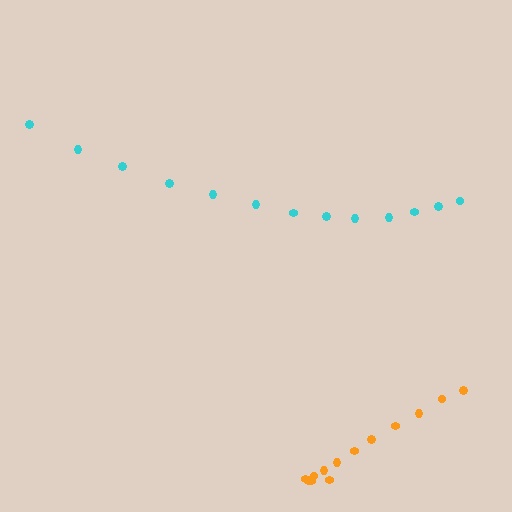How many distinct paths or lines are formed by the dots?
There are 2 distinct paths.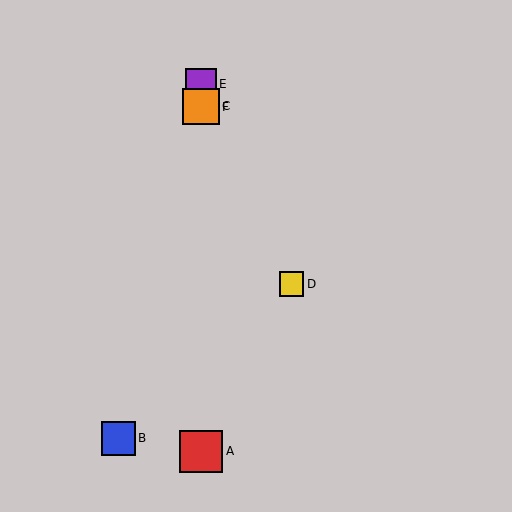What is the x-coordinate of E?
Object E is at x≈201.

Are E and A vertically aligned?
Yes, both are at x≈201.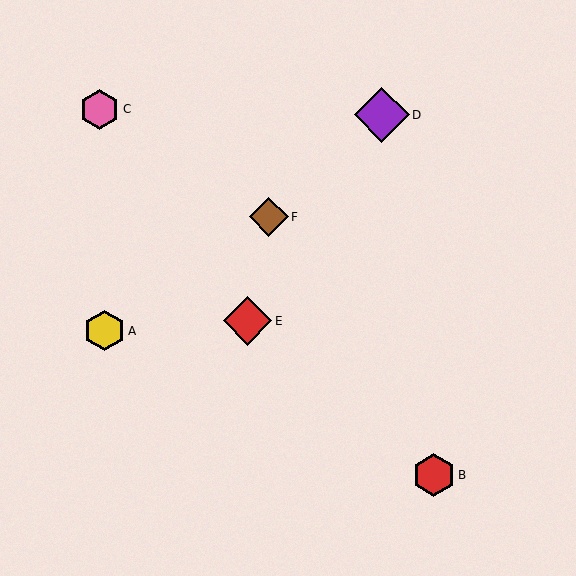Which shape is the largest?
The purple diamond (labeled D) is the largest.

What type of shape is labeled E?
Shape E is a red diamond.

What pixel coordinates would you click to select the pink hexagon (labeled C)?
Click at (100, 109) to select the pink hexagon C.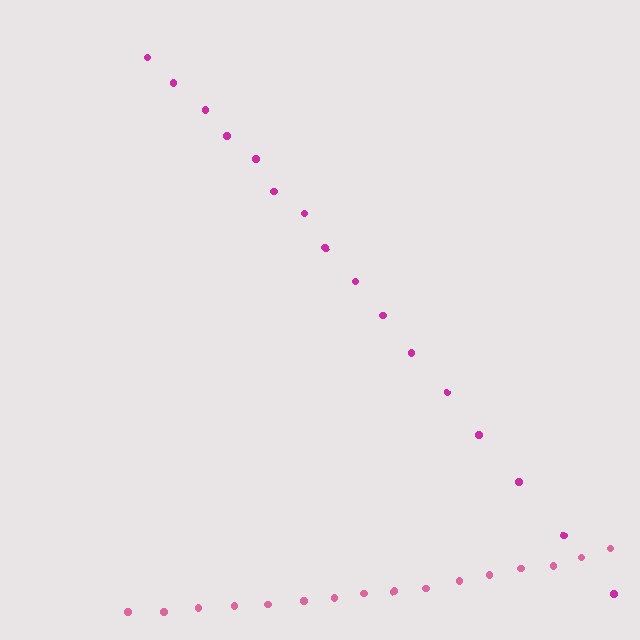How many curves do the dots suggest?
There are 2 distinct paths.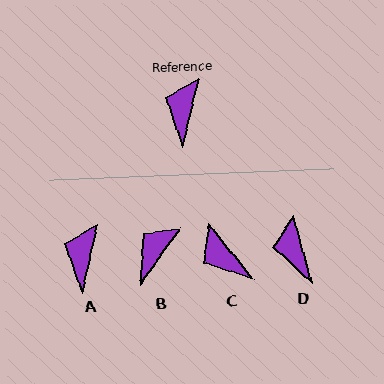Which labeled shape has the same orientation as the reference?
A.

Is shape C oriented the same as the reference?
No, it is off by about 53 degrees.